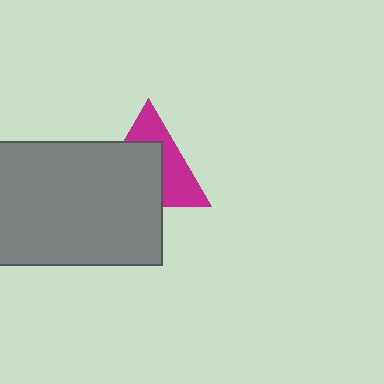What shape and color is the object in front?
The object in front is a gray rectangle.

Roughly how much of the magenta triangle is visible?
A small part of it is visible (roughly 44%).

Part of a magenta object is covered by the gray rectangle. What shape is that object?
It is a triangle.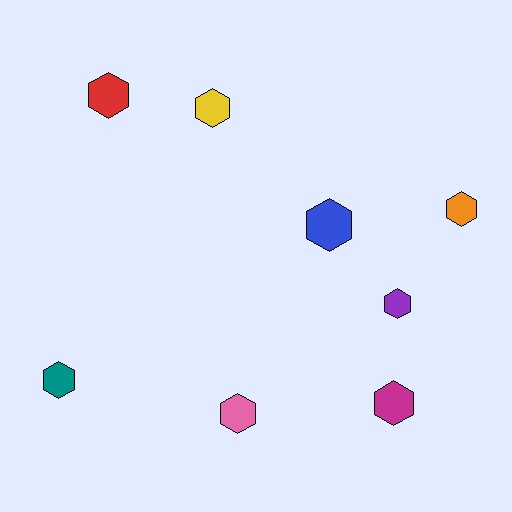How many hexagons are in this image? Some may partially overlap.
There are 8 hexagons.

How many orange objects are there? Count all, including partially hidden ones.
There is 1 orange object.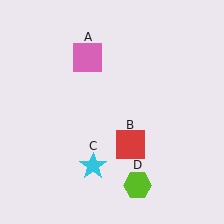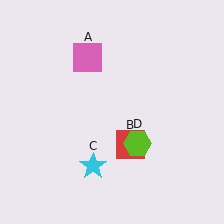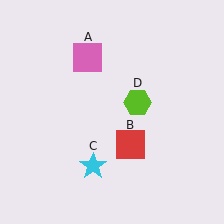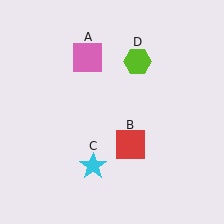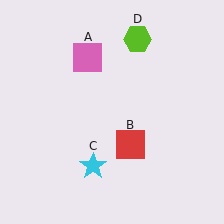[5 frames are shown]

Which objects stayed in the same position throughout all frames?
Pink square (object A) and red square (object B) and cyan star (object C) remained stationary.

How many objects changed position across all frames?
1 object changed position: lime hexagon (object D).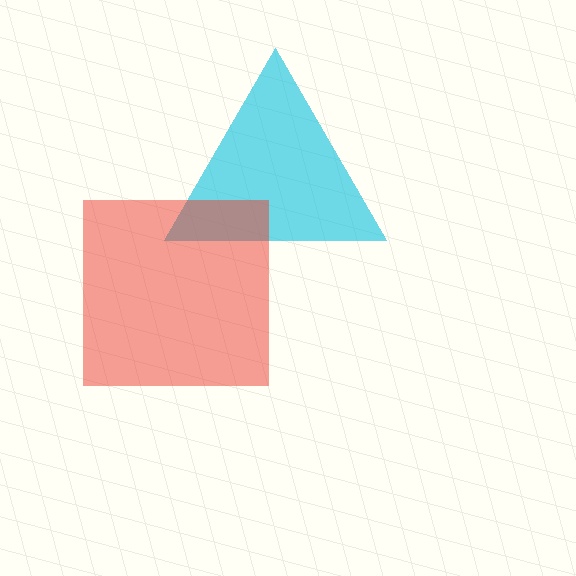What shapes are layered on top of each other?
The layered shapes are: a cyan triangle, a red square.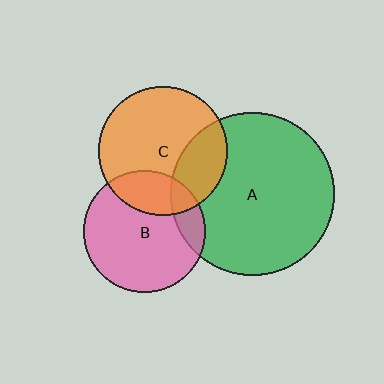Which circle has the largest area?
Circle A (green).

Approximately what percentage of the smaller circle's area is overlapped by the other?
Approximately 25%.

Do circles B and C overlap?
Yes.